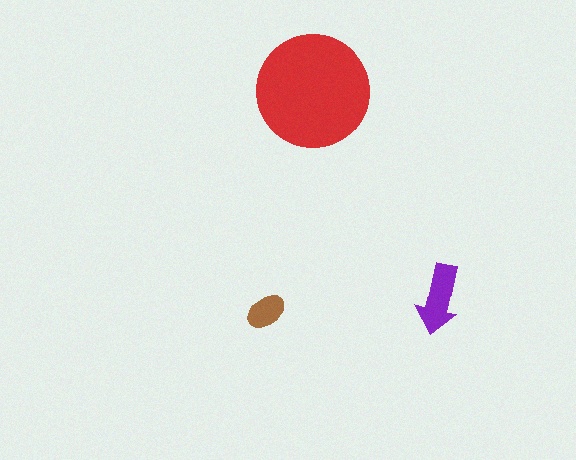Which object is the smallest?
The brown ellipse.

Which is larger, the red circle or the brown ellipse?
The red circle.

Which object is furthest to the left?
The brown ellipse is leftmost.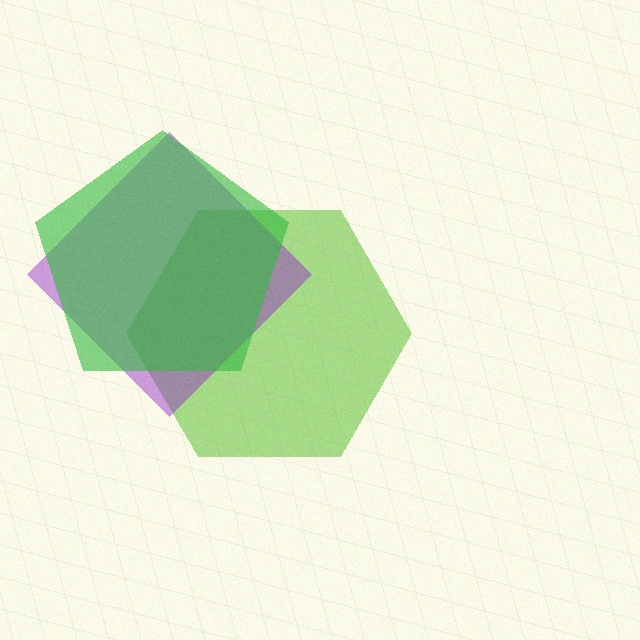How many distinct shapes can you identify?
There are 3 distinct shapes: a lime hexagon, a purple diamond, a green pentagon.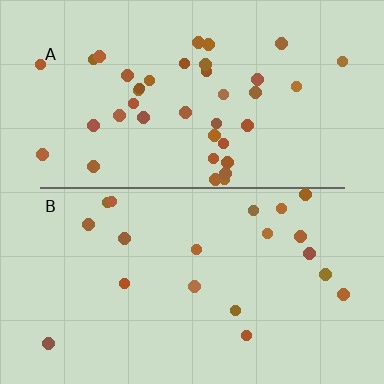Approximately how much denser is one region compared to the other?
Approximately 2.0× — region A over region B.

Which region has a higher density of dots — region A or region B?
A (the top).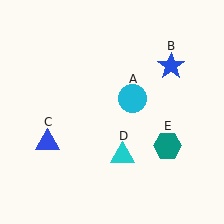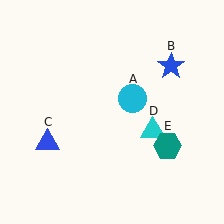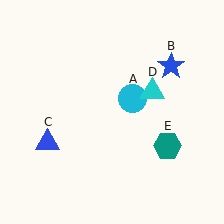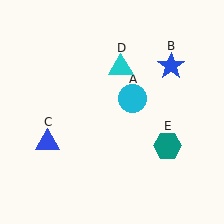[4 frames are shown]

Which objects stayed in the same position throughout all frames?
Cyan circle (object A) and blue star (object B) and blue triangle (object C) and teal hexagon (object E) remained stationary.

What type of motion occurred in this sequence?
The cyan triangle (object D) rotated counterclockwise around the center of the scene.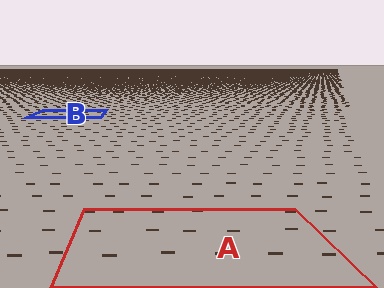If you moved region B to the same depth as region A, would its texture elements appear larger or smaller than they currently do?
They would appear larger. At a closer depth, the same texture elements are projected at a bigger on-screen size.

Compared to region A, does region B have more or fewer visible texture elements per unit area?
Region B has more texture elements per unit area — they are packed more densely because it is farther away.